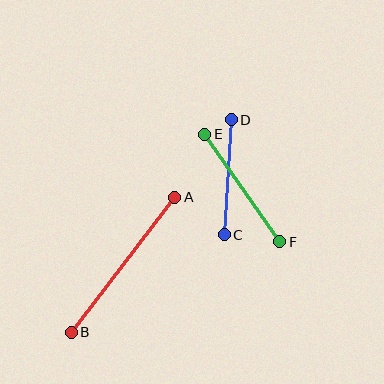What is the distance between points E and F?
The distance is approximately 131 pixels.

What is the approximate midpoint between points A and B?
The midpoint is at approximately (123, 265) pixels.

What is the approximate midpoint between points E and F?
The midpoint is at approximately (242, 188) pixels.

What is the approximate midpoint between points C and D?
The midpoint is at approximately (228, 177) pixels.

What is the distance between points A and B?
The distance is approximately 170 pixels.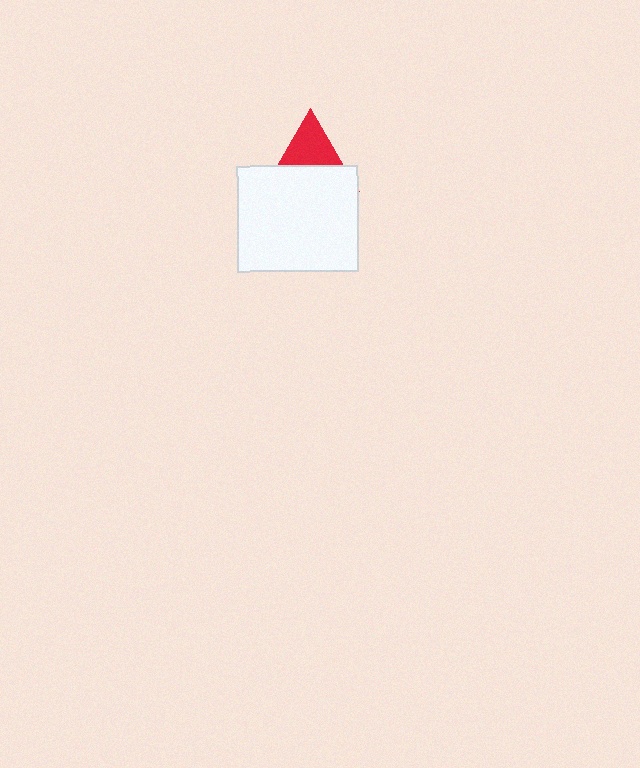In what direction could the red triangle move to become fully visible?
The red triangle could move up. That would shift it out from behind the white rectangle entirely.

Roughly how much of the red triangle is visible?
About half of it is visible (roughly 48%).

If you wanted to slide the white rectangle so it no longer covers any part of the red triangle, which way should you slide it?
Slide it down — that is the most direct way to separate the two shapes.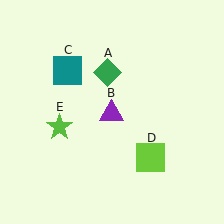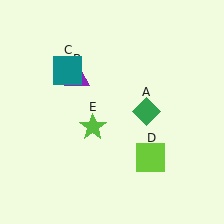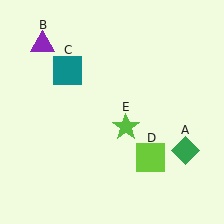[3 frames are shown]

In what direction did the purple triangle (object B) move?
The purple triangle (object B) moved up and to the left.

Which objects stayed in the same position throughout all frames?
Teal square (object C) and lime square (object D) remained stationary.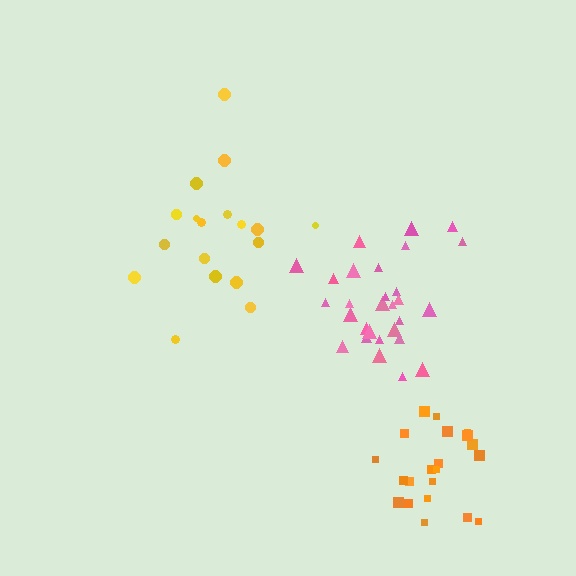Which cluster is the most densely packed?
Pink.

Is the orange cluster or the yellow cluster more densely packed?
Orange.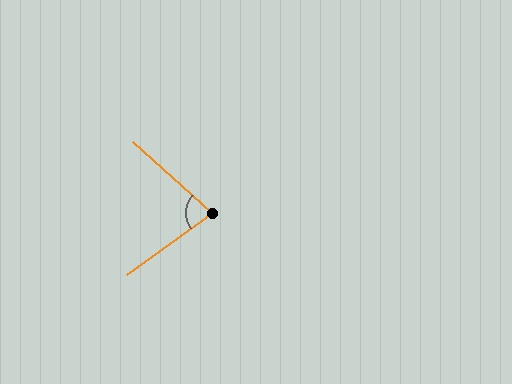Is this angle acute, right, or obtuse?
It is acute.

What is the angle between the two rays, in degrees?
Approximately 77 degrees.